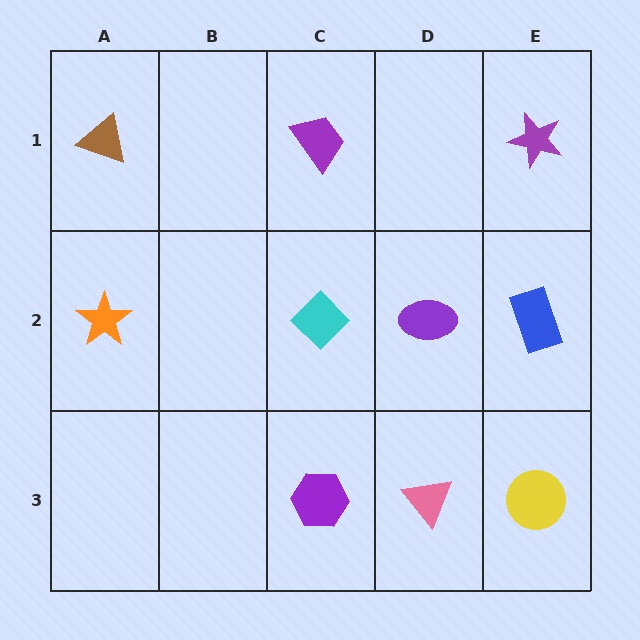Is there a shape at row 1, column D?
No, that cell is empty.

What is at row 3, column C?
A purple hexagon.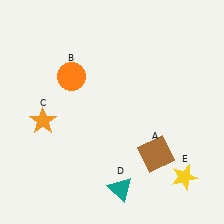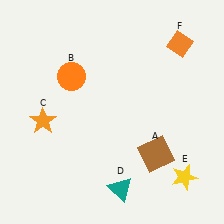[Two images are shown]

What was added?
An orange diamond (F) was added in Image 2.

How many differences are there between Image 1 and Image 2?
There is 1 difference between the two images.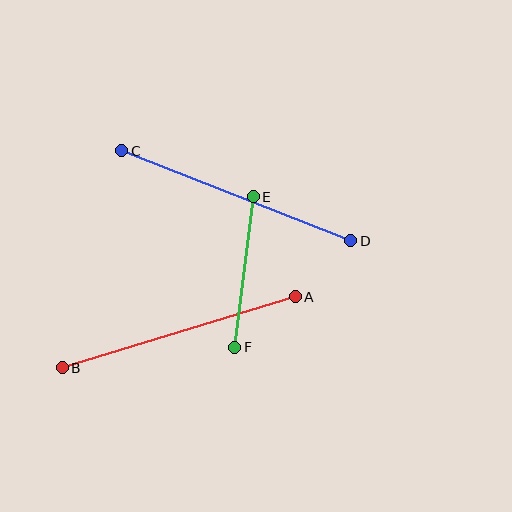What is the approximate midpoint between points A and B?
The midpoint is at approximately (179, 332) pixels.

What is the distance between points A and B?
The distance is approximately 244 pixels.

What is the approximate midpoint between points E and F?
The midpoint is at approximately (244, 272) pixels.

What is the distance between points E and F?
The distance is approximately 152 pixels.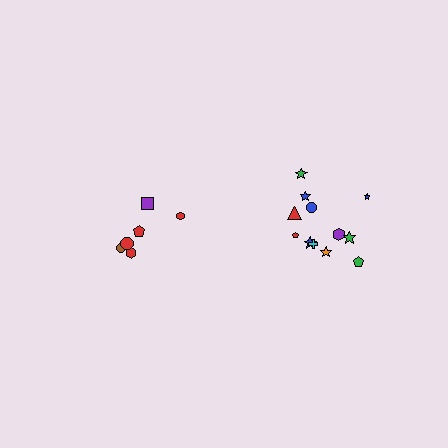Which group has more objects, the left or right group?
The right group.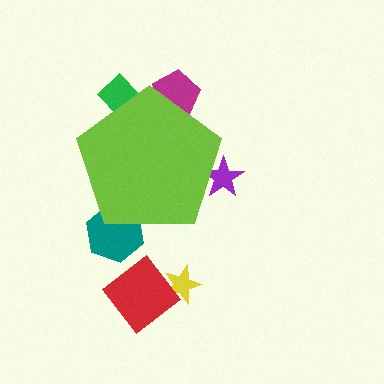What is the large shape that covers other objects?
A lime pentagon.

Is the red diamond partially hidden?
No, the red diamond is fully visible.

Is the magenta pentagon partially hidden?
Yes, the magenta pentagon is partially hidden behind the lime pentagon.